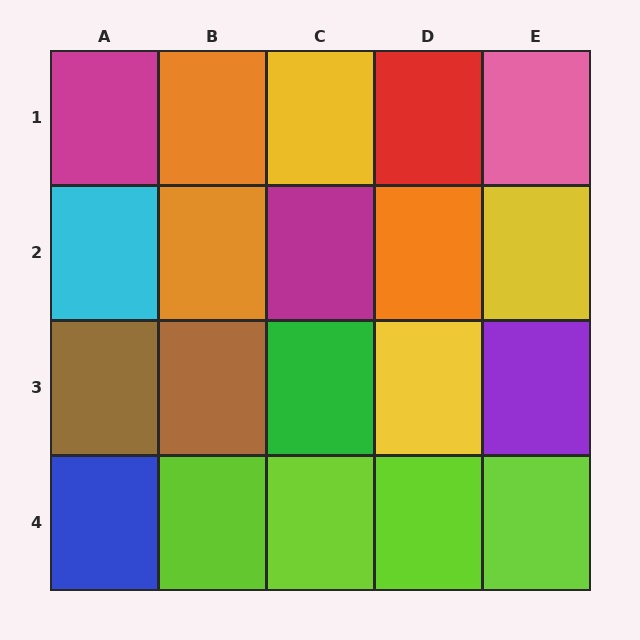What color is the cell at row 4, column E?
Lime.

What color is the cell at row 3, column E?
Purple.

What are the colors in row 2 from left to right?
Cyan, orange, magenta, orange, yellow.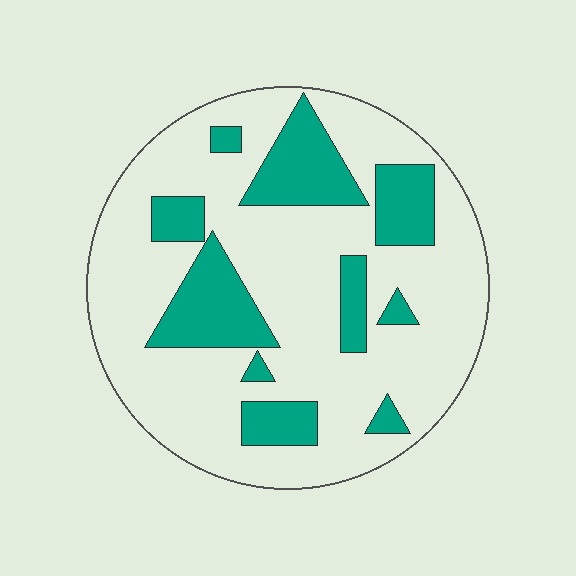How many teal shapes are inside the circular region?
10.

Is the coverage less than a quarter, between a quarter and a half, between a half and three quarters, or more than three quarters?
Between a quarter and a half.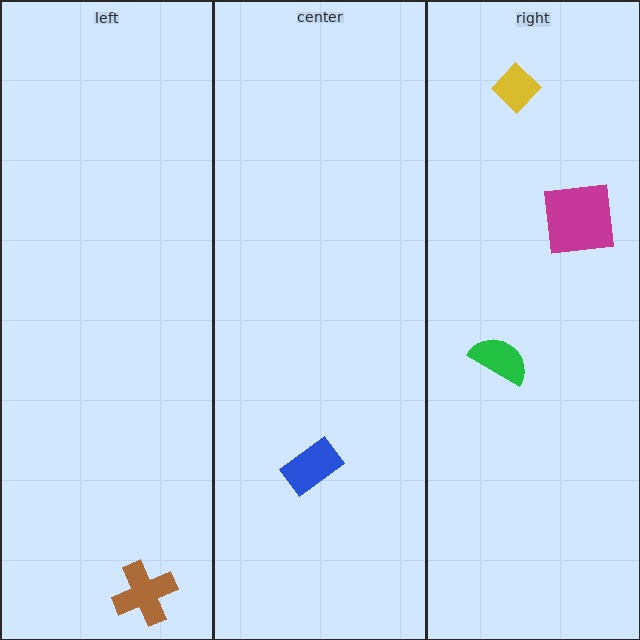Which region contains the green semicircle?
The right region.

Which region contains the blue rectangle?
The center region.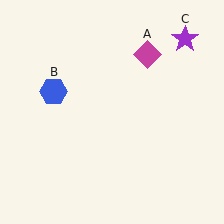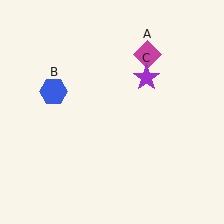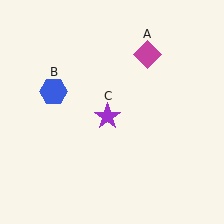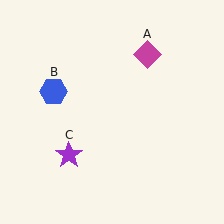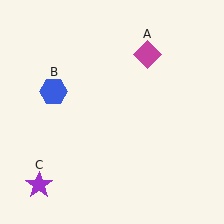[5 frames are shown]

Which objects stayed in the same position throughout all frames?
Magenta diamond (object A) and blue hexagon (object B) remained stationary.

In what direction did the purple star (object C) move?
The purple star (object C) moved down and to the left.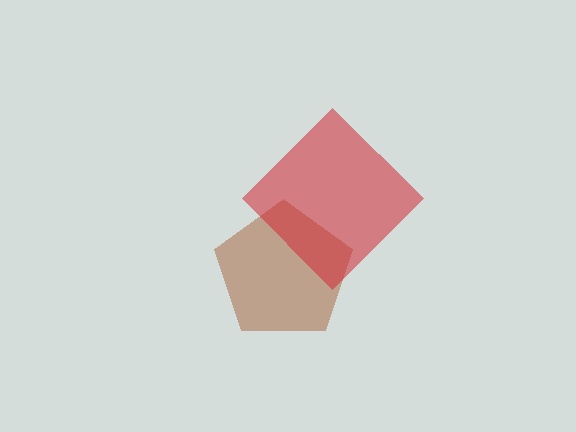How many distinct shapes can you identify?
There are 2 distinct shapes: a brown pentagon, a red diamond.